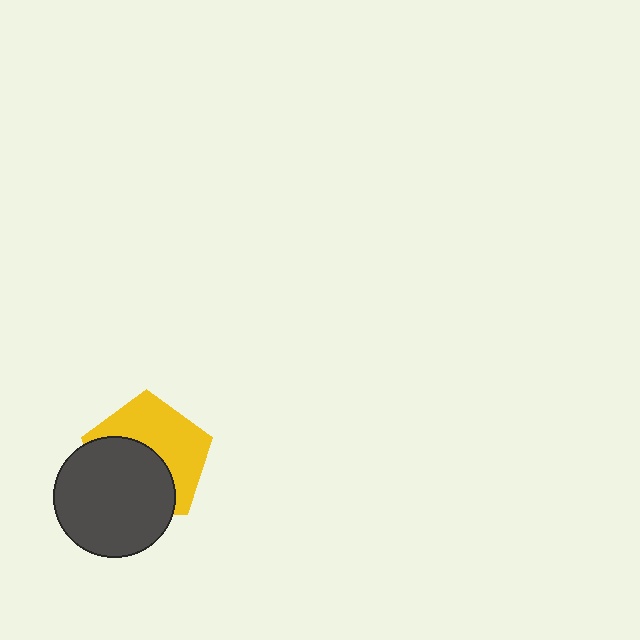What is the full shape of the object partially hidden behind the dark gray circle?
The partially hidden object is a yellow pentagon.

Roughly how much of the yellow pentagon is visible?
About half of it is visible (roughly 51%).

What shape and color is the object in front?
The object in front is a dark gray circle.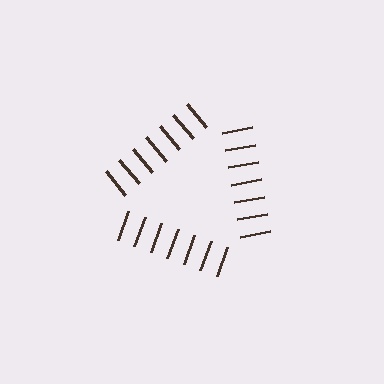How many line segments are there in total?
21 — 7 along each of the 3 edges.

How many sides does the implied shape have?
3 sides — the line-ends trace a triangle.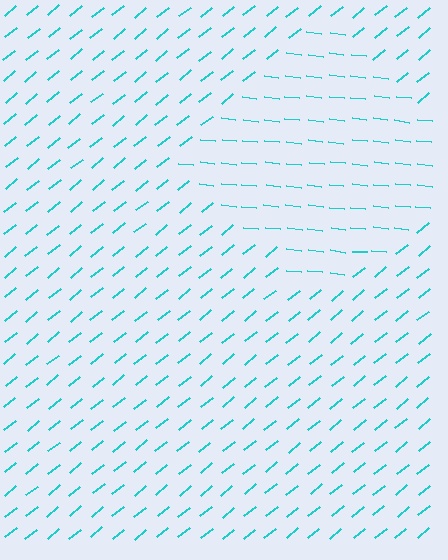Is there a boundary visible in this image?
Yes, there is a texture boundary formed by a change in line orientation.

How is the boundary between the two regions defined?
The boundary is defined purely by a change in line orientation (approximately 45 degrees difference). All lines are the same color and thickness.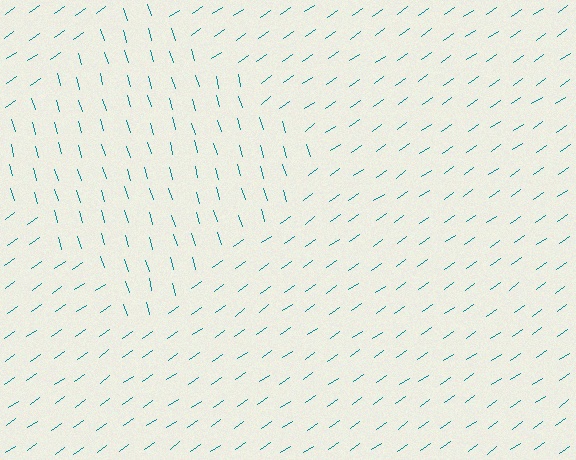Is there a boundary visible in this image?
Yes, there is a texture boundary formed by a change in line orientation.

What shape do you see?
I see a diamond.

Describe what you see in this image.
The image is filled with small teal line segments. A diamond region in the image has lines oriented differently from the surrounding lines, creating a visible texture boundary.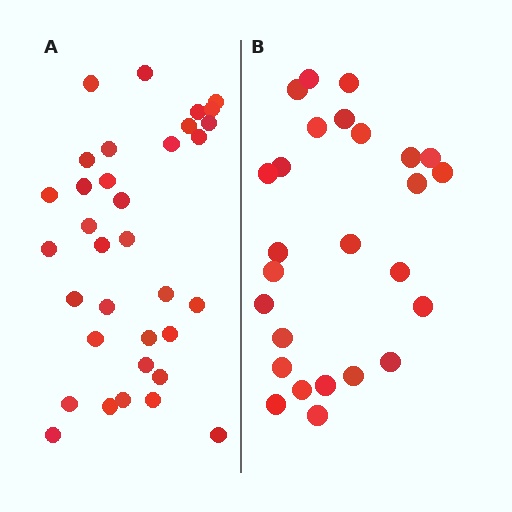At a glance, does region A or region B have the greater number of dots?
Region A (the left region) has more dots.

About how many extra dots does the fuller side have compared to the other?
Region A has roughly 8 or so more dots than region B.